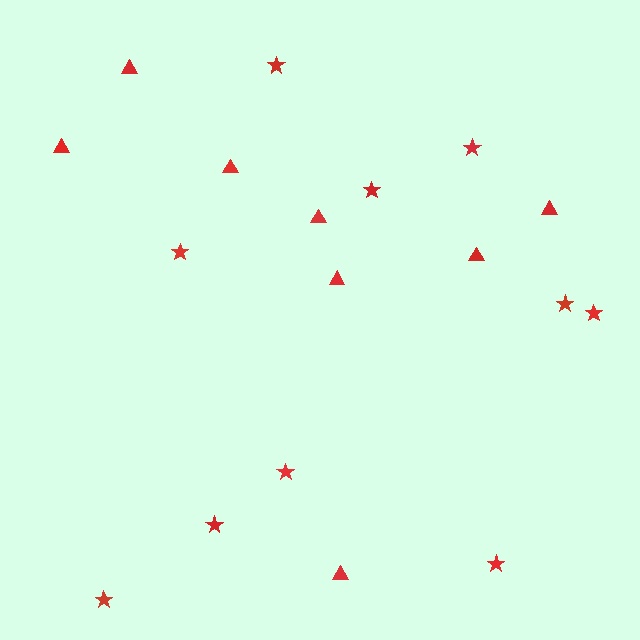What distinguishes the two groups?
There are 2 groups: one group of triangles (8) and one group of stars (10).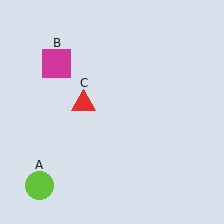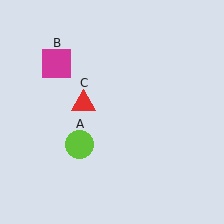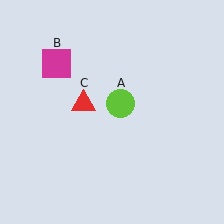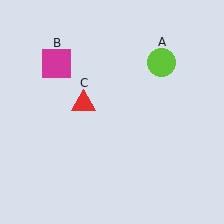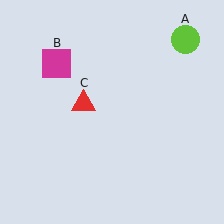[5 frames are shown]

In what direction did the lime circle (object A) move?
The lime circle (object A) moved up and to the right.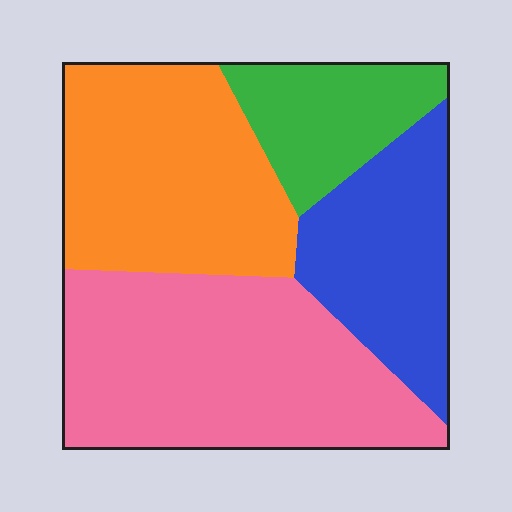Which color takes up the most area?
Pink, at roughly 35%.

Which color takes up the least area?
Green, at roughly 15%.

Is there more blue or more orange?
Orange.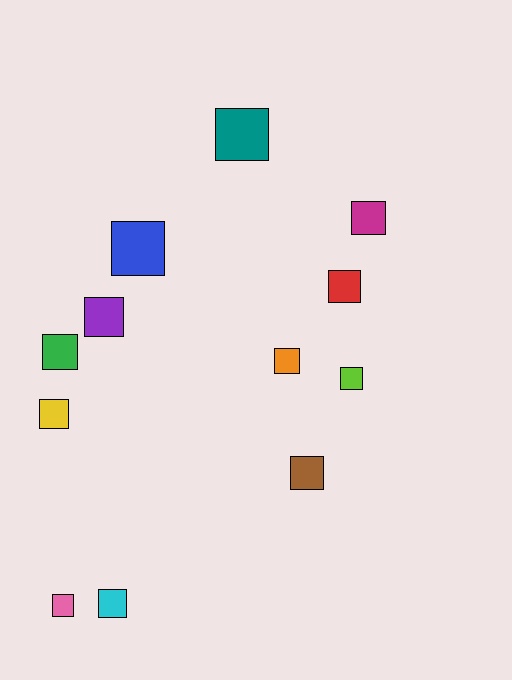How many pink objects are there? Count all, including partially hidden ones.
There is 1 pink object.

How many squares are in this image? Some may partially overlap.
There are 12 squares.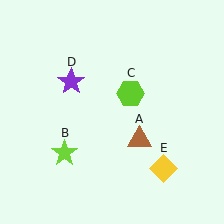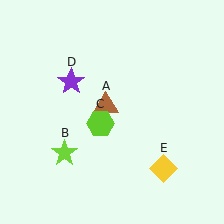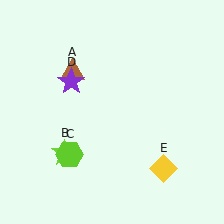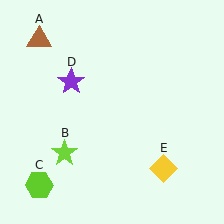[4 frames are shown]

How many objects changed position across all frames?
2 objects changed position: brown triangle (object A), lime hexagon (object C).